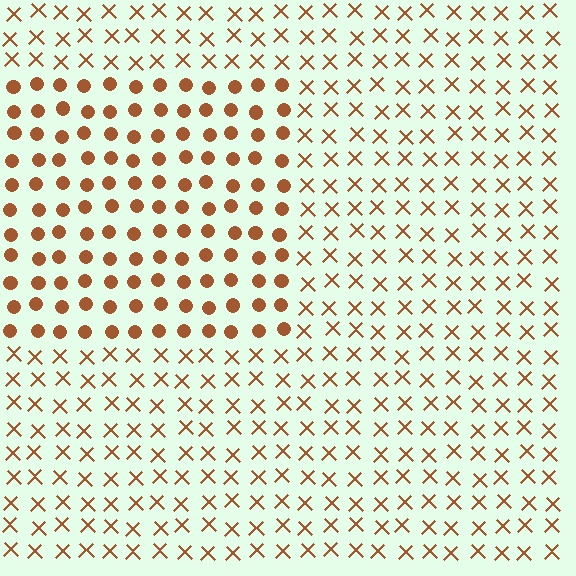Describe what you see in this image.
The image is filled with small brown elements arranged in a uniform grid. A rectangle-shaped region contains circles, while the surrounding area contains X marks. The boundary is defined purely by the change in element shape.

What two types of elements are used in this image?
The image uses circles inside the rectangle region and X marks outside it.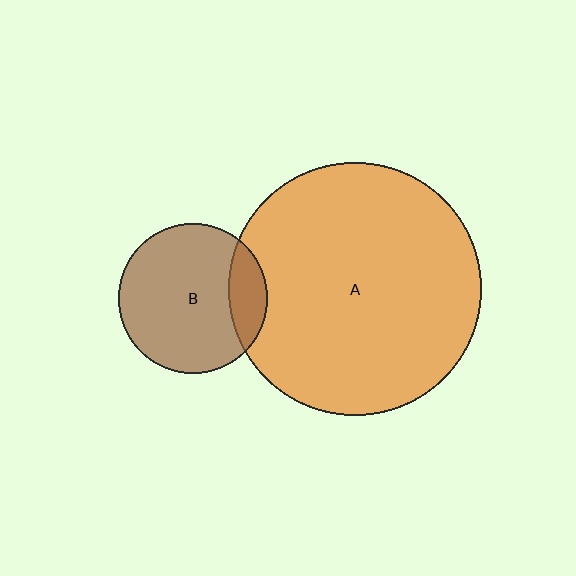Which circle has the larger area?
Circle A (orange).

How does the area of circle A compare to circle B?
Approximately 2.9 times.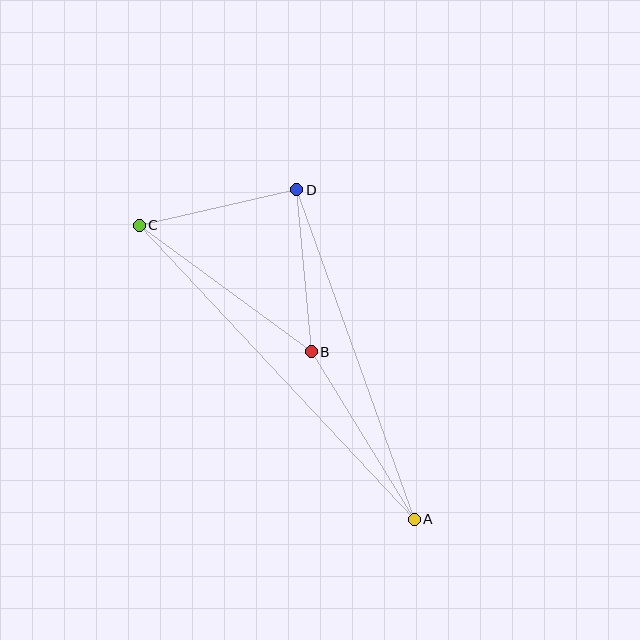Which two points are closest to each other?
Points C and D are closest to each other.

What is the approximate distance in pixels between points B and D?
The distance between B and D is approximately 163 pixels.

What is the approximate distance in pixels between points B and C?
The distance between B and C is approximately 214 pixels.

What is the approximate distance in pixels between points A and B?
The distance between A and B is approximately 196 pixels.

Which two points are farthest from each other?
Points A and C are farthest from each other.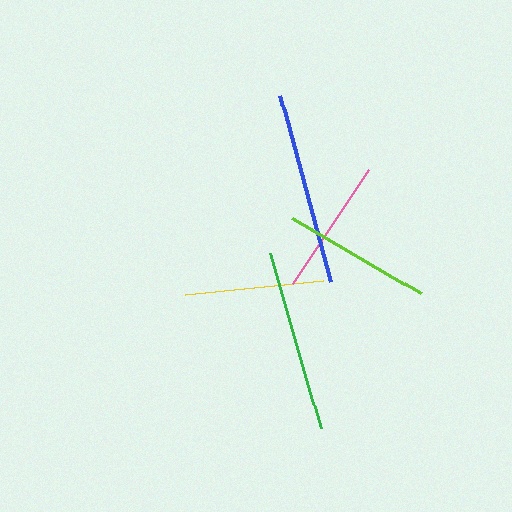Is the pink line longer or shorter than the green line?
The green line is longer than the pink line.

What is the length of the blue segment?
The blue segment is approximately 193 pixels long.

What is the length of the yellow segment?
The yellow segment is approximately 138 pixels long.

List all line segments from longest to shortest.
From longest to shortest: blue, green, lime, yellow, pink.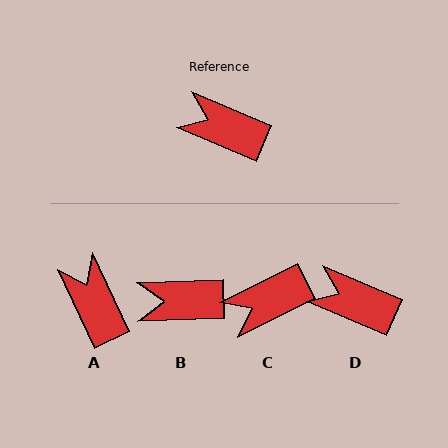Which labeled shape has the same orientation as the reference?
D.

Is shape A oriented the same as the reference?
No, it is off by about 42 degrees.